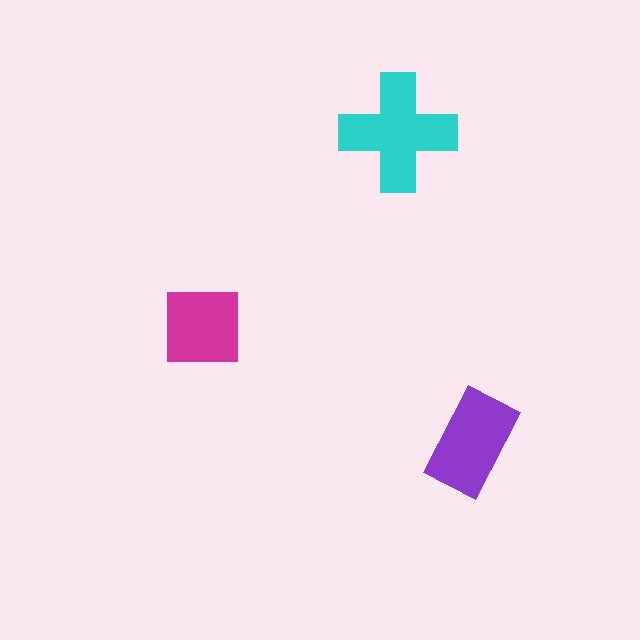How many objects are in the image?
There are 3 objects in the image.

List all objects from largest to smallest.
The cyan cross, the purple rectangle, the magenta square.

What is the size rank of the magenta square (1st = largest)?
3rd.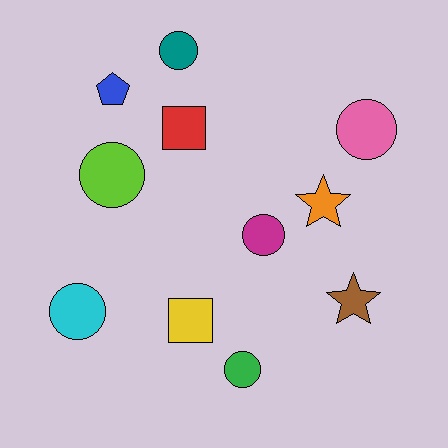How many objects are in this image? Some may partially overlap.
There are 11 objects.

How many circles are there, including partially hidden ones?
There are 6 circles.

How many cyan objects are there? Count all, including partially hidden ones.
There is 1 cyan object.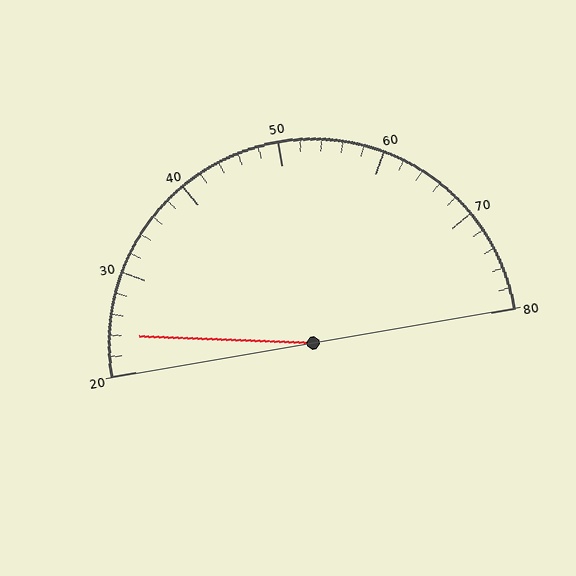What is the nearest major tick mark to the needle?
The nearest major tick mark is 20.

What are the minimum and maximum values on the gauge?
The gauge ranges from 20 to 80.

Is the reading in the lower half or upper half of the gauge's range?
The reading is in the lower half of the range (20 to 80).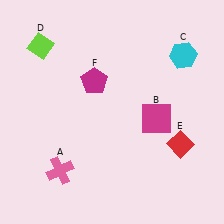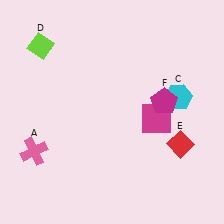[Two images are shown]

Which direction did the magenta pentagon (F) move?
The magenta pentagon (F) moved right.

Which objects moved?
The objects that moved are: the pink cross (A), the cyan hexagon (C), the magenta pentagon (F).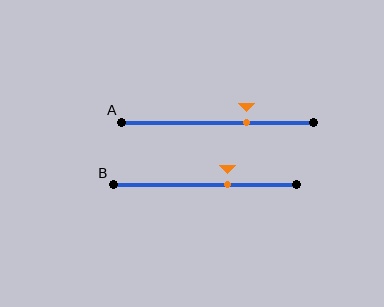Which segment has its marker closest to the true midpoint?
Segment B has its marker closest to the true midpoint.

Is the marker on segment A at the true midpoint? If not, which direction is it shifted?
No, the marker on segment A is shifted to the right by about 15% of the segment length.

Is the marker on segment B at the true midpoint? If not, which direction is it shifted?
No, the marker on segment B is shifted to the right by about 13% of the segment length.